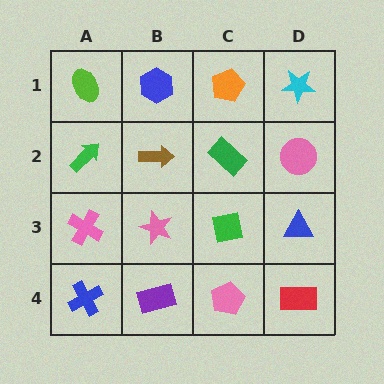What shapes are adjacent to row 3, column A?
A green arrow (row 2, column A), a blue cross (row 4, column A), a pink star (row 3, column B).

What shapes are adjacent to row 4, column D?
A blue triangle (row 3, column D), a pink pentagon (row 4, column C).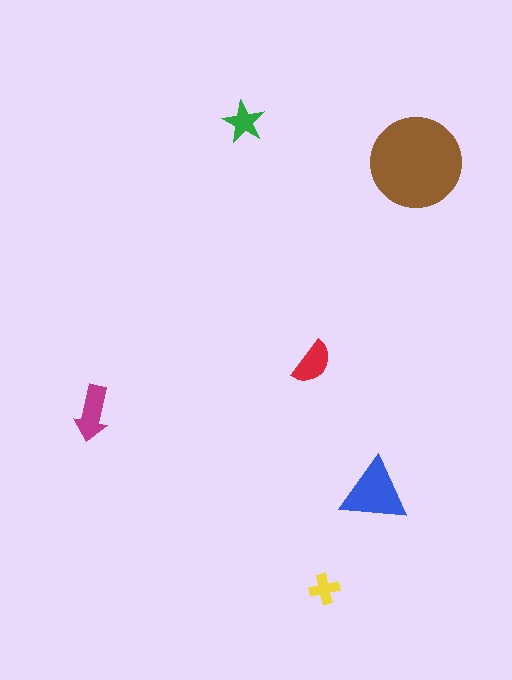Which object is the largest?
The brown circle.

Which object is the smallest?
The yellow cross.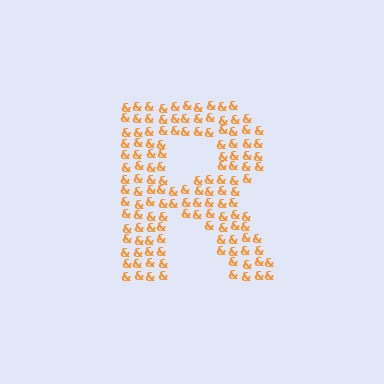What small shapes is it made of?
It is made of small ampersands.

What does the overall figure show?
The overall figure shows the letter R.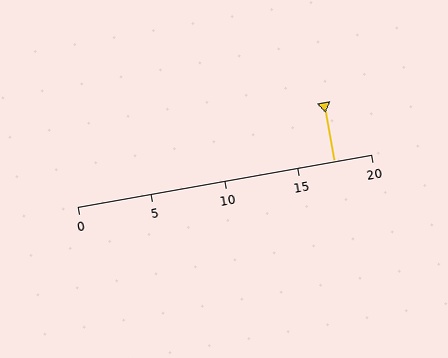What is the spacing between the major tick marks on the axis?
The major ticks are spaced 5 apart.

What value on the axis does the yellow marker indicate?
The marker indicates approximately 17.5.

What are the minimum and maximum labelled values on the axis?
The axis runs from 0 to 20.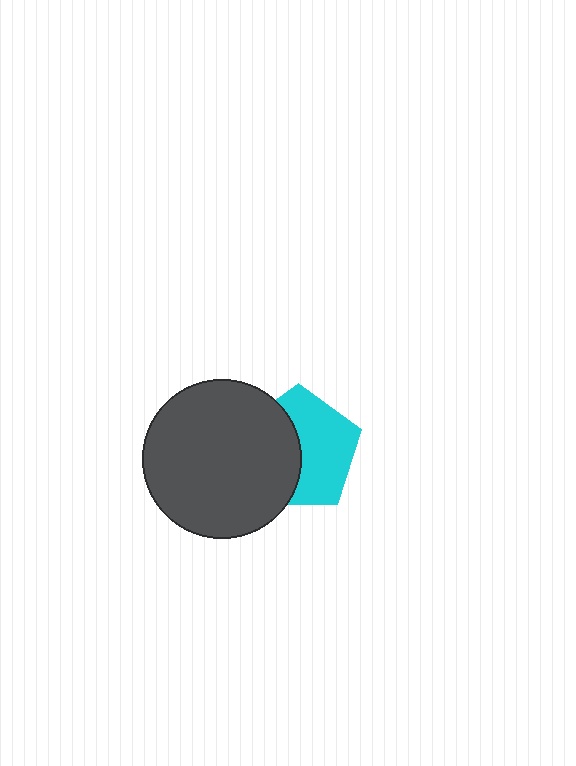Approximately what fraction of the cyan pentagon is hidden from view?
Roughly 45% of the cyan pentagon is hidden behind the dark gray circle.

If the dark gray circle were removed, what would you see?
You would see the complete cyan pentagon.